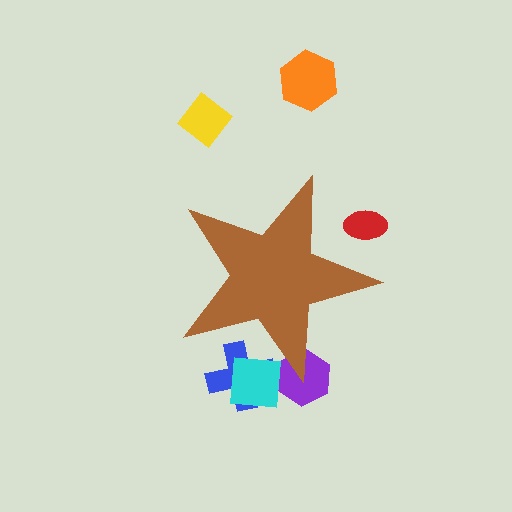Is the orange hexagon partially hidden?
No, the orange hexagon is fully visible.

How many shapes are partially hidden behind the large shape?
4 shapes are partially hidden.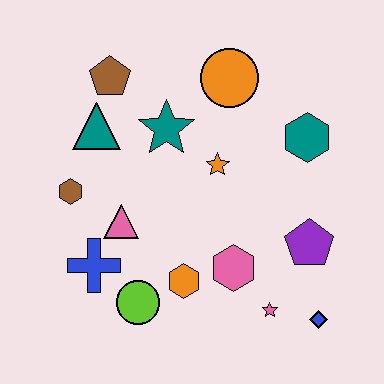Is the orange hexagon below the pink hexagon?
Yes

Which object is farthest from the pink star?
The brown pentagon is farthest from the pink star.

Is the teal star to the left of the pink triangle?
No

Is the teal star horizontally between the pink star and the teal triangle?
Yes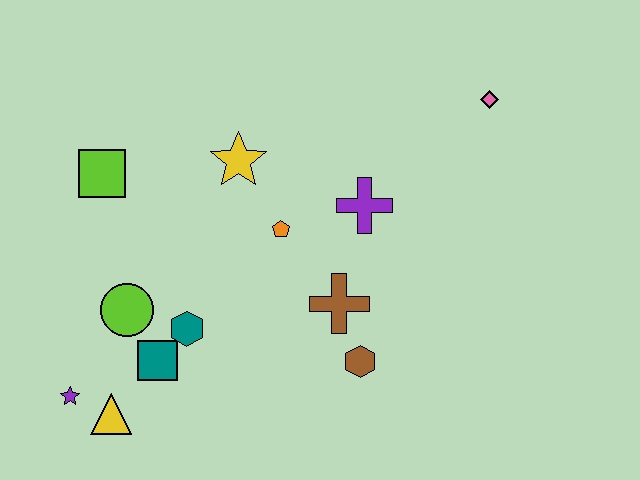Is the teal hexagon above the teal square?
Yes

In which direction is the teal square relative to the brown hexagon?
The teal square is to the left of the brown hexagon.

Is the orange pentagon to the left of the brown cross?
Yes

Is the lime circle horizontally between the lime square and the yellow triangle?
No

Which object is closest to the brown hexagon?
The brown cross is closest to the brown hexagon.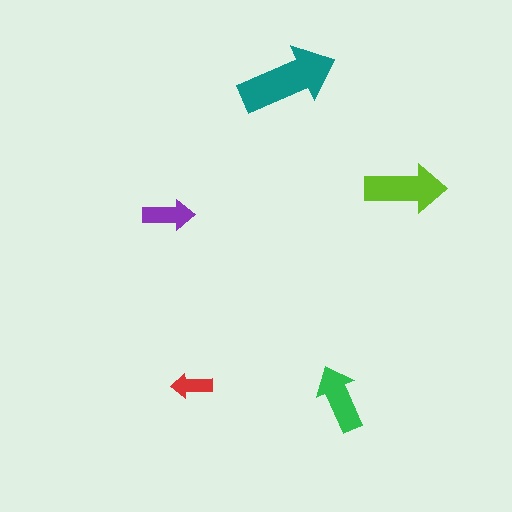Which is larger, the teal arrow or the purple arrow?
The teal one.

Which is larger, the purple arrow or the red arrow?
The purple one.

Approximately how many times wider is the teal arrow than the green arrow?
About 1.5 times wider.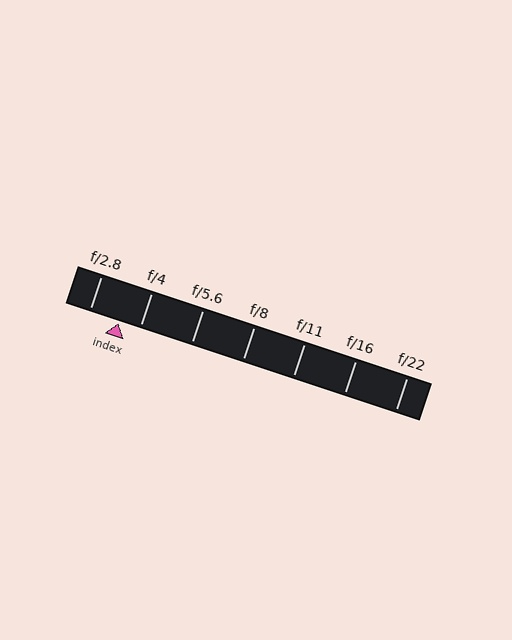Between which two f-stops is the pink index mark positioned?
The index mark is between f/2.8 and f/4.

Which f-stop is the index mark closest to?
The index mark is closest to f/4.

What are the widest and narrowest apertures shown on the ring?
The widest aperture shown is f/2.8 and the narrowest is f/22.